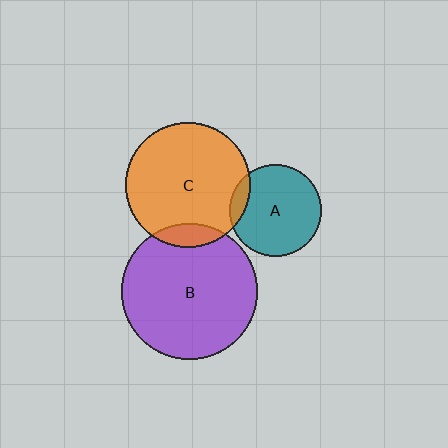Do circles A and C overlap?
Yes.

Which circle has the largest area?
Circle B (purple).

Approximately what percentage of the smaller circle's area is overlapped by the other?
Approximately 10%.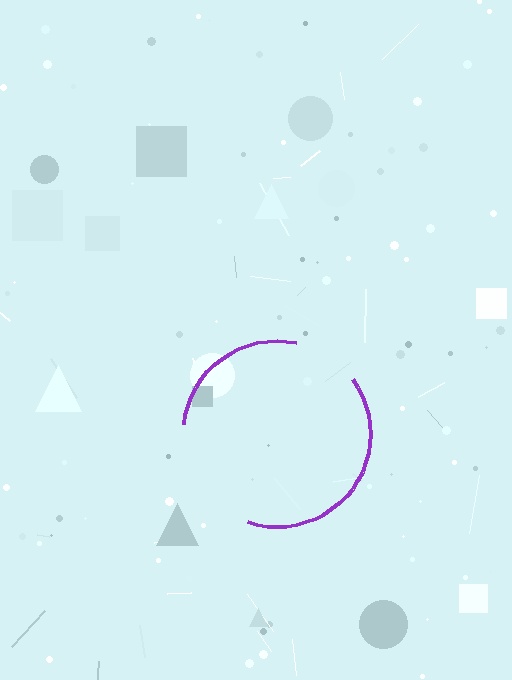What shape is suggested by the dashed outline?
The dashed outline suggests a circle.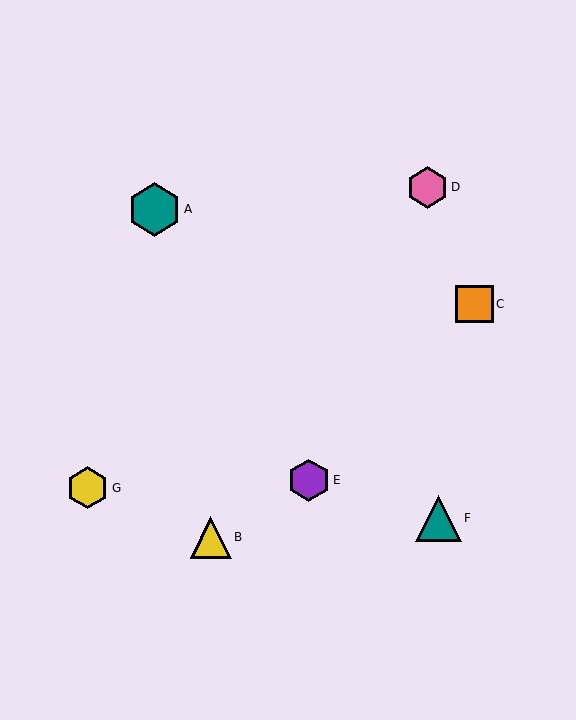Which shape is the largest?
The teal hexagon (labeled A) is the largest.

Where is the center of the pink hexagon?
The center of the pink hexagon is at (427, 187).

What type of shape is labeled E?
Shape E is a purple hexagon.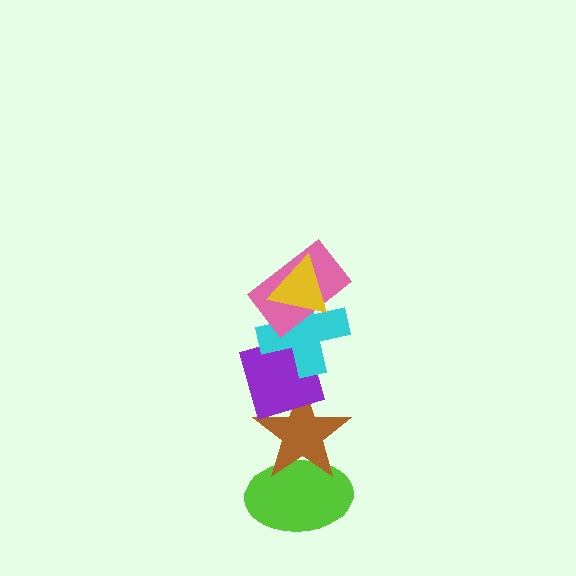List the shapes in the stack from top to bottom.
From top to bottom: the yellow triangle, the pink rectangle, the cyan cross, the purple diamond, the brown star, the lime ellipse.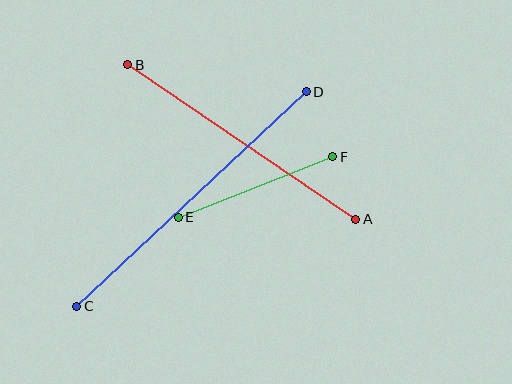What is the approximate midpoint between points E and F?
The midpoint is at approximately (256, 187) pixels.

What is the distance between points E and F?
The distance is approximately 166 pixels.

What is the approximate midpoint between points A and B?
The midpoint is at approximately (242, 142) pixels.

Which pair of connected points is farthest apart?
Points C and D are farthest apart.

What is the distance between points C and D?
The distance is approximately 314 pixels.